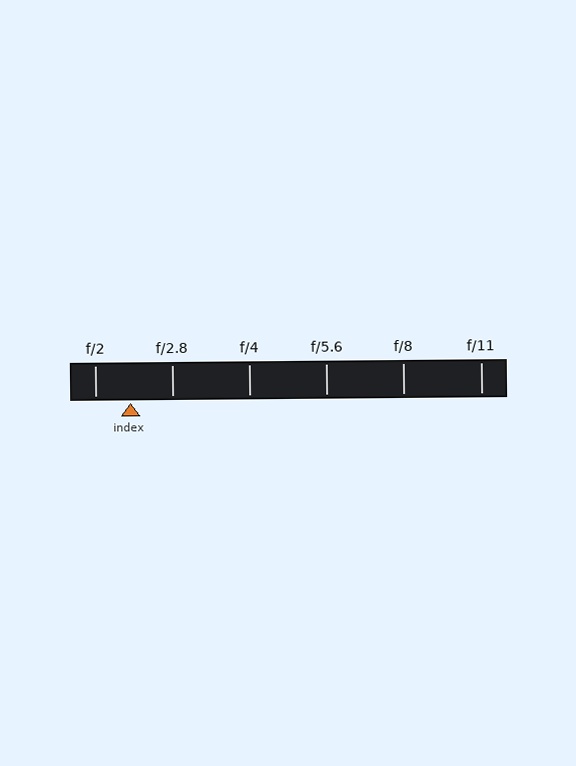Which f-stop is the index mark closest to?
The index mark is closest to f/2.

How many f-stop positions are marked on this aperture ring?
There are 6 f-stop positions marked.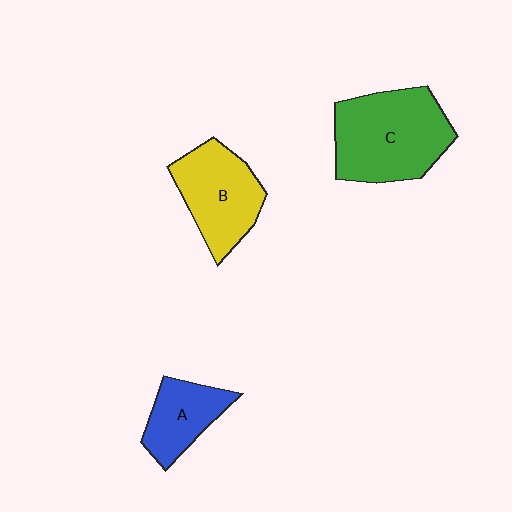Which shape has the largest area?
Shape C (green).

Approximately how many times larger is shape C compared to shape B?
Approximately 1.3 times.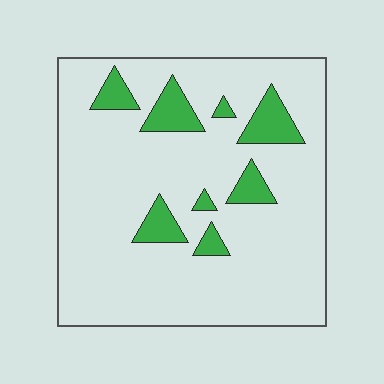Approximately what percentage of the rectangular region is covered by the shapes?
Approximately 15%.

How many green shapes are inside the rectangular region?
8.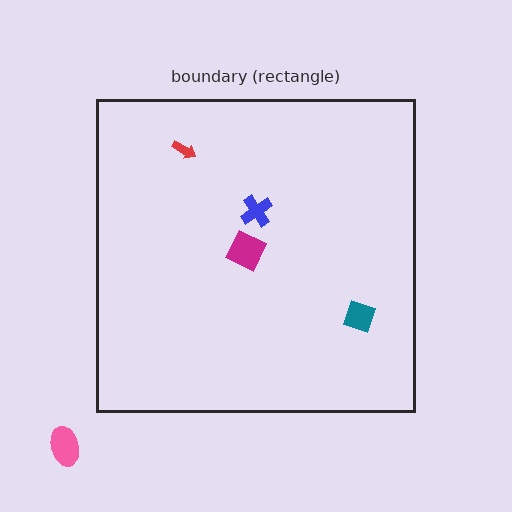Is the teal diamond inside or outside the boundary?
Inside.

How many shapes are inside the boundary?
4 inside, 1 outside.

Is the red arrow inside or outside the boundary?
Inside.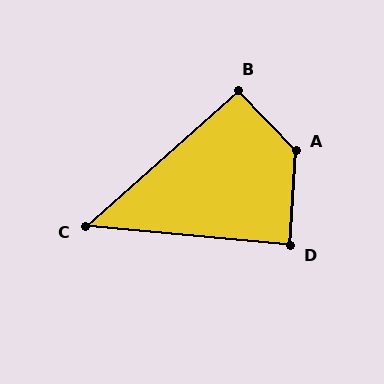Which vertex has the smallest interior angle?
C, at approximately 47 degrees.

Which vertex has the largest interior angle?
A, at approximately 133 degrees.